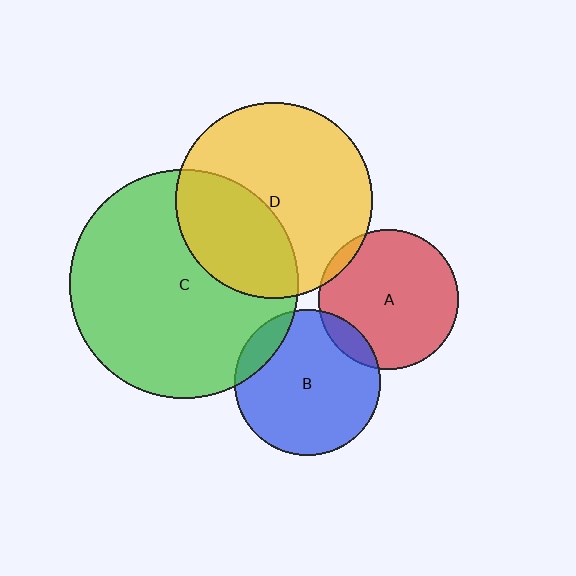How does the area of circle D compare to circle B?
Approximately 1.8 times.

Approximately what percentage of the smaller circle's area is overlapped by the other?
Approximately 5%.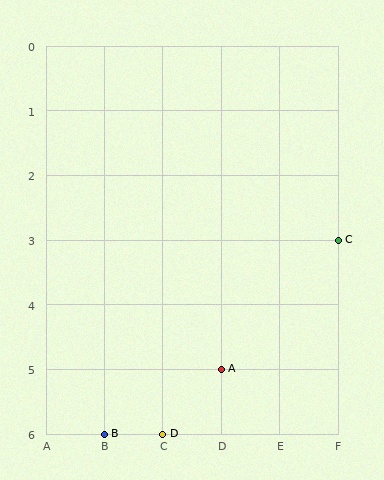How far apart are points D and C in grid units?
Points D and C are 3 columns and 3 rows apart (about 4.2 grid units diagonally).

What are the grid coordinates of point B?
Point B is at grid coordinates (B, 6).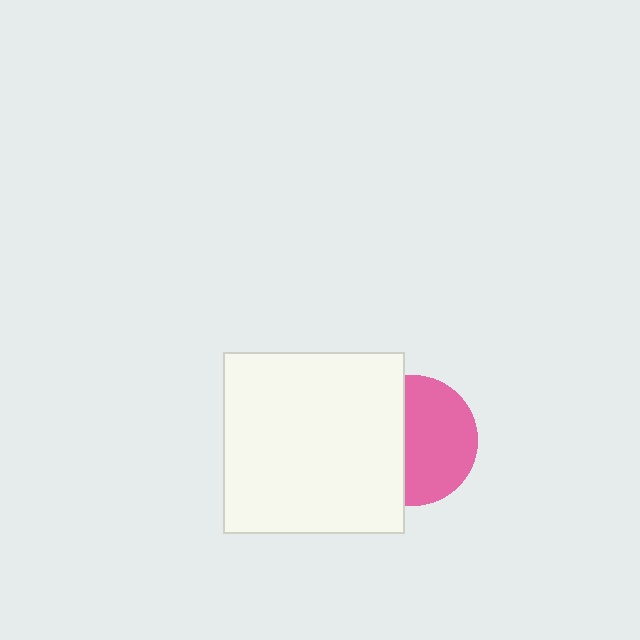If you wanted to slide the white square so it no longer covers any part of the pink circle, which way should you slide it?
Slide it left — that is the most direct way to separate the two shapes.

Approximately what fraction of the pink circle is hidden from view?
Roughly 43% of the pink circle is hidden behind the white square.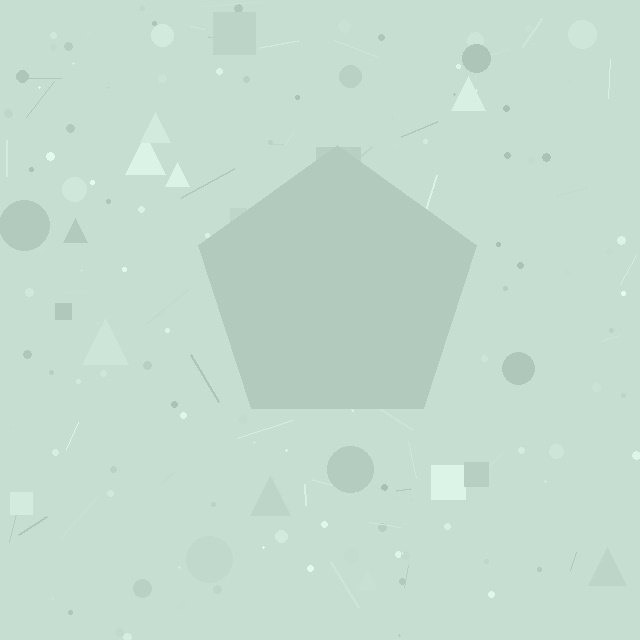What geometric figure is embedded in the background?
A pentagon is embedded in the background.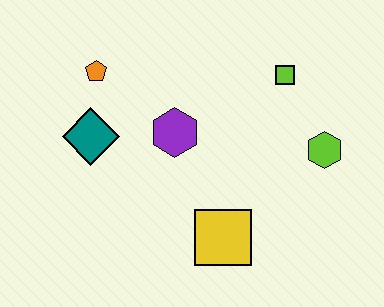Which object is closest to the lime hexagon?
The lime square is closest to the lime hexagon.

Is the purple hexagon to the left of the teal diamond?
No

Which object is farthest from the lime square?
The teal diamond is farthest from the lime square.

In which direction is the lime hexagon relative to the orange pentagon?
The lime hexagon is to the right of the orange pentagon.